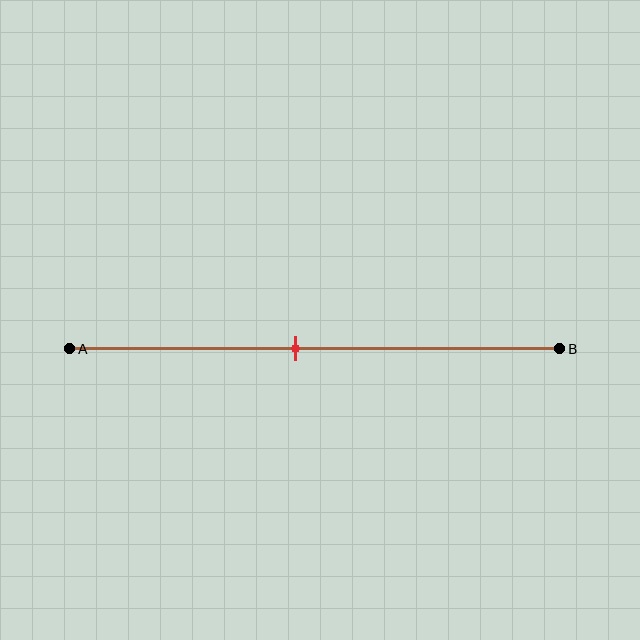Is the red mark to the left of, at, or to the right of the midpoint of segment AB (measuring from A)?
The red mark is to the left of the midpoint of segment AB.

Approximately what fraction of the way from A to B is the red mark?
The red mark is approximately 45% of the way from A to B.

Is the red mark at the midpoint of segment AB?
No, the mark is at about 45% from A, not at the 50% midpoint.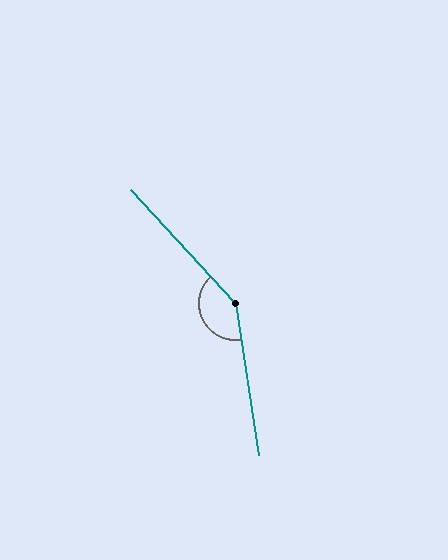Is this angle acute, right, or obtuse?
It is obtuse.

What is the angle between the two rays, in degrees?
Approximately 146 degrees.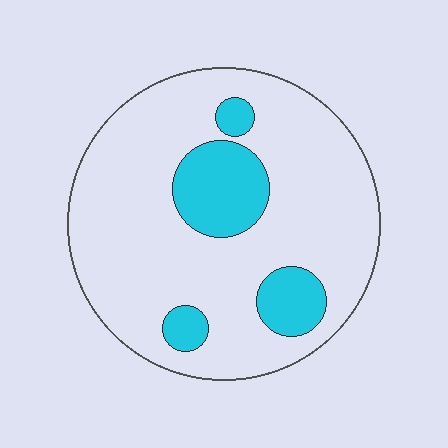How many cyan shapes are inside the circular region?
4.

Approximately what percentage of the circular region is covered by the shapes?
Approximately 20%.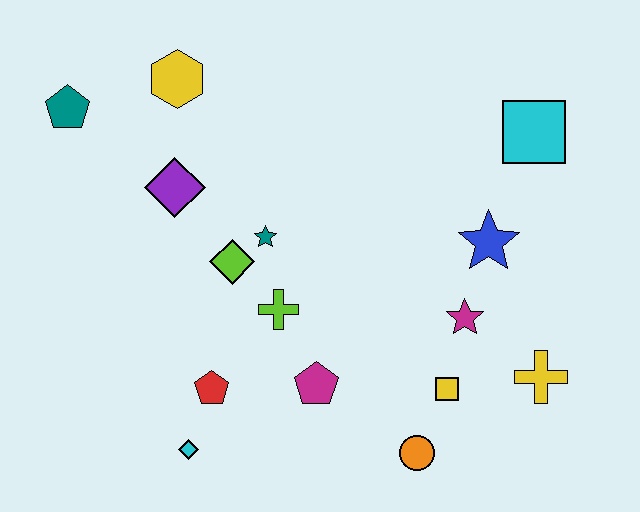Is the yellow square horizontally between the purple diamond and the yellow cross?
Yes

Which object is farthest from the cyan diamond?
The cyan square is farthest from the cyan diamond.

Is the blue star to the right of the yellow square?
Yes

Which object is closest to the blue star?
The magenta star is closest to the blue star.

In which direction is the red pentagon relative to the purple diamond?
The red pentagon is below the purple diamond.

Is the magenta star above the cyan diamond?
Yes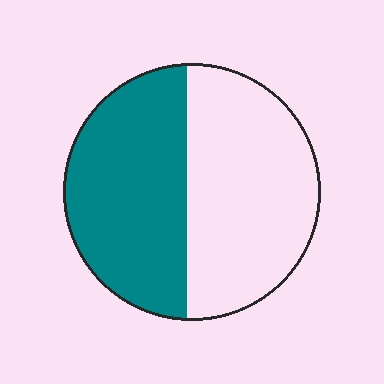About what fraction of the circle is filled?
About one half (1/2).